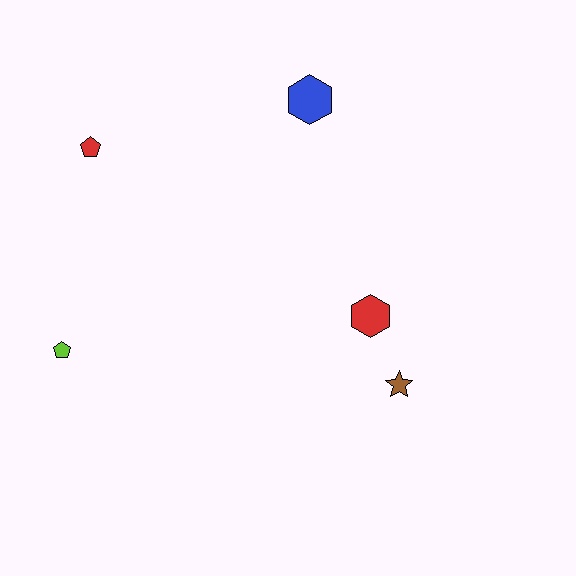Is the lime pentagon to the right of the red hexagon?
No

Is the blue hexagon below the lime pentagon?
No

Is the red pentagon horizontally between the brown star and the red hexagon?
No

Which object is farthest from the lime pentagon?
The blue hexagon is farthest from the lime pentagon.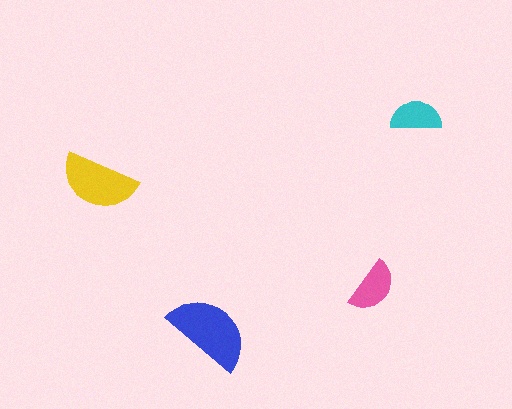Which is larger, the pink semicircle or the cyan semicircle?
The pink one.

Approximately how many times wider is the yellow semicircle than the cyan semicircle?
About 1.5 times wider.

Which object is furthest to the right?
The cyan semicircle is rightmost.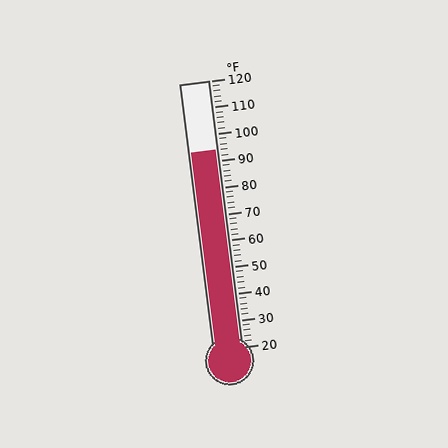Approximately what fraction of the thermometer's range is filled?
The thermometer is filled to approximately 75% of its range.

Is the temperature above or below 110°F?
The temperature is below 110°F.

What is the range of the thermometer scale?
The thermometer scale ranges from 20°F to 120°F.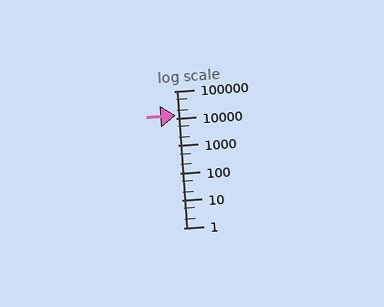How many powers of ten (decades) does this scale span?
The scale spans 5 decades, from 1 to 100000.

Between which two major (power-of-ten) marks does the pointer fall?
The pointer is between 10000 and 100000.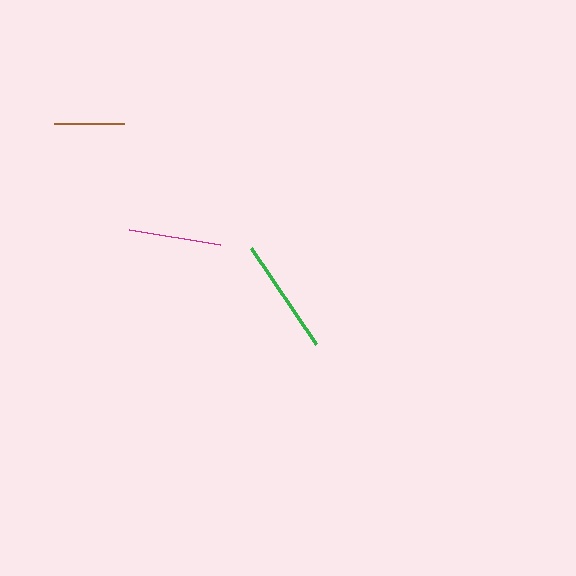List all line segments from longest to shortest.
From longest to shortest: green, magenta, brown.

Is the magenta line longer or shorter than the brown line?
The magenta line is longer than the brown line.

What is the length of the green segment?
The green segment is approximately 116 pixels long.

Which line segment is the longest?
The green line is the longest at approximately 116 pixels.